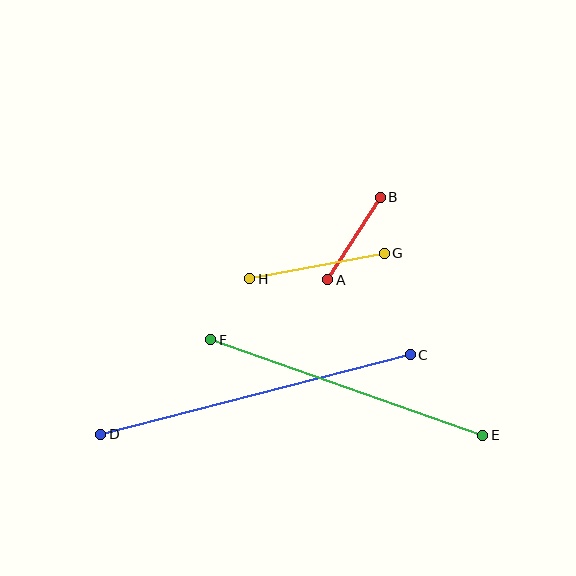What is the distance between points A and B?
The distance is approximately 97 pixels.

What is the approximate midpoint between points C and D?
The midpoint is at approximately (256, 395) pixels.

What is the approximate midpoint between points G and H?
The midpoint is at approximately (317, 266) pixels.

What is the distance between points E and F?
The distance is approximately 288 pixels.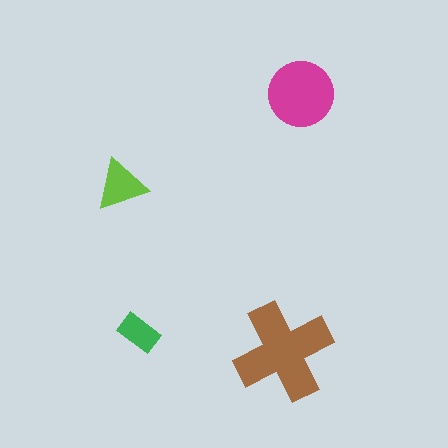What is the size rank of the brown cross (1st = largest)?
1st.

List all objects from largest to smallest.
The brown cross, the magenta circle, the lime triangle, the green rectangle.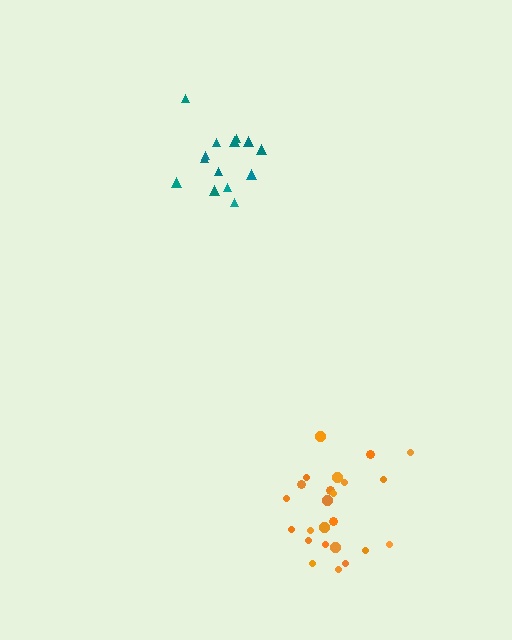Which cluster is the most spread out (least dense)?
Teal.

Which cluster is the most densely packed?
Orange.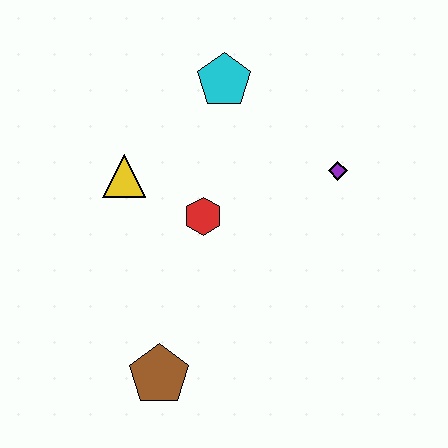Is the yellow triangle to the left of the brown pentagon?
Yes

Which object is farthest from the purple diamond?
The brown pentagon is farthest from the purple diamond.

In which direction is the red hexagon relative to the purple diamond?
The red hexagon is to the left of the purple diamond.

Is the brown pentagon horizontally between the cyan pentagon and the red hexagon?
No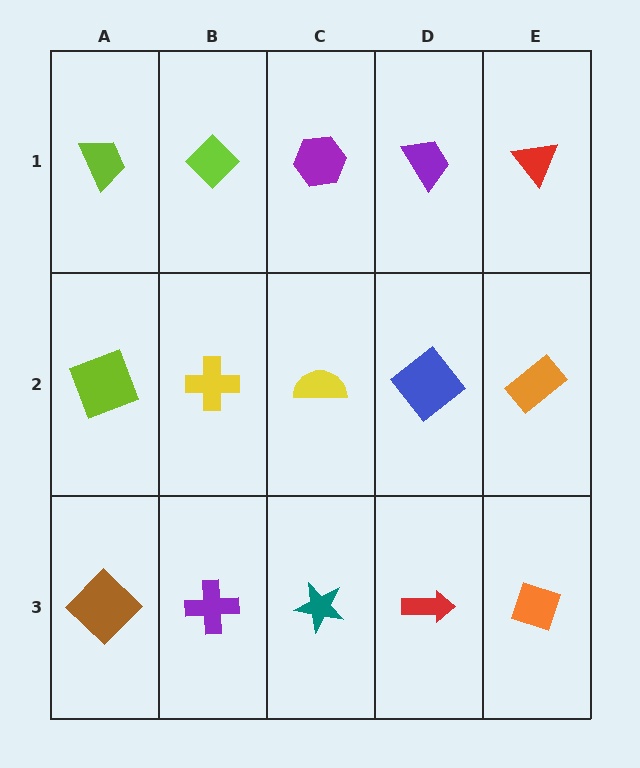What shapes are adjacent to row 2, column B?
A lime diamond (row 1, column B), a purple cross (row 3, column B), a lime square (row 2, column A), a yellow semicircle (row 2, column C).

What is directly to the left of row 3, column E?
A red arrow.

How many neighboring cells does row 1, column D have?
3.